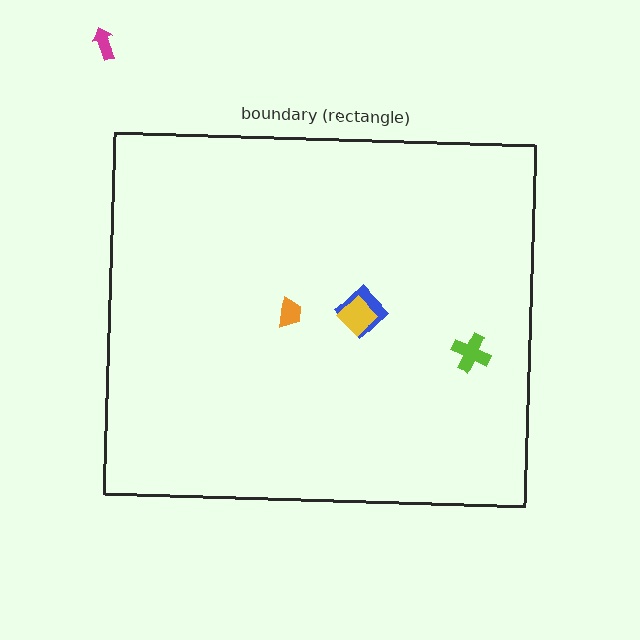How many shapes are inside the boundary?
4 inside, 1 outside.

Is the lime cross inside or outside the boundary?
Inside.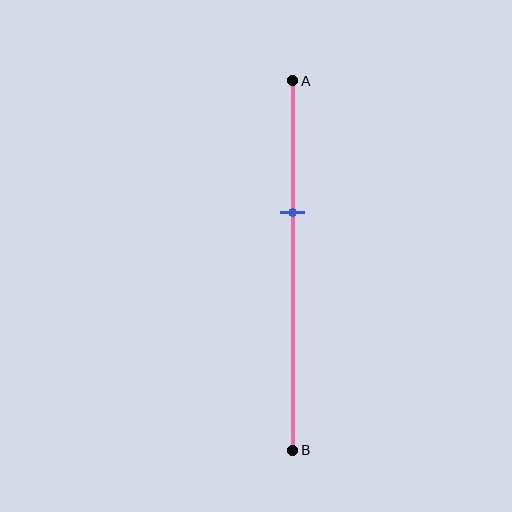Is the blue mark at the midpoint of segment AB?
No, the mark is at about 35% from A, not at the 50% midpoint.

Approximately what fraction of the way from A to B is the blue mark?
The blue mark is approximately 35% of the way from A to B.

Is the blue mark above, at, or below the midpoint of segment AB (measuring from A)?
The blue mark is above the midpoint of segment AB.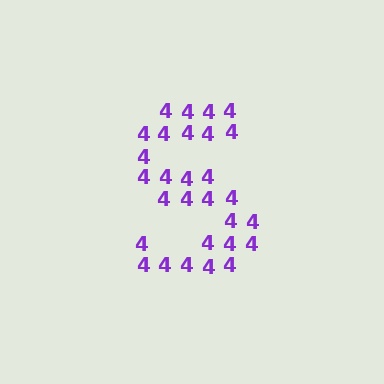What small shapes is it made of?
It is made of small digit 4's.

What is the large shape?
The large shape is the letter S.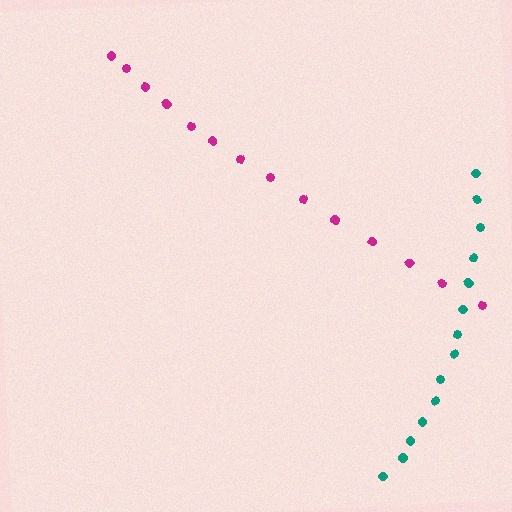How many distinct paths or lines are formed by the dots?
There are 2 distinct paths.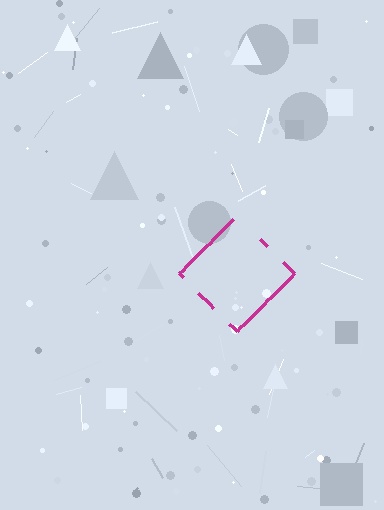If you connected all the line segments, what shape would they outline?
They would outline a diamond.